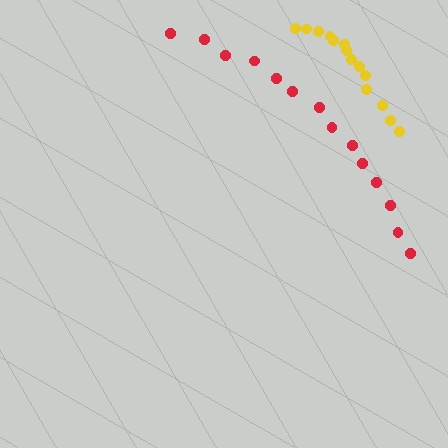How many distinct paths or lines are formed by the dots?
There are 2 distinct paths.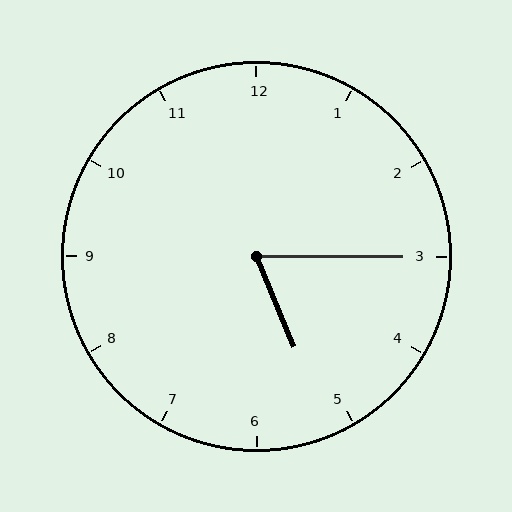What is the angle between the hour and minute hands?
Approximately 68 degrees.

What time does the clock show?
5:15.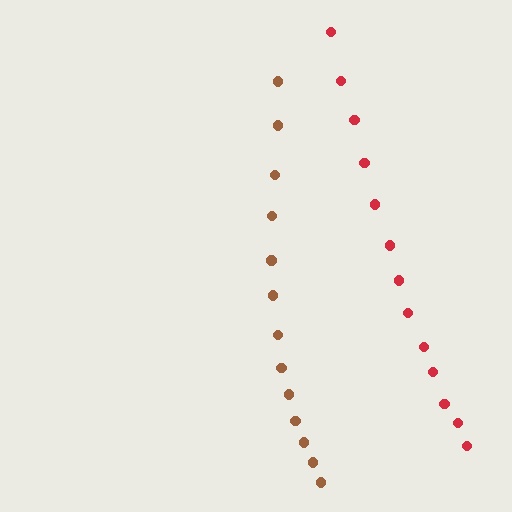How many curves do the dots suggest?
There are 2 distinct paths.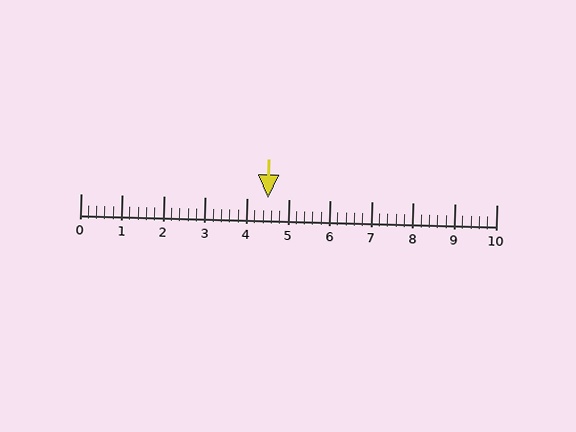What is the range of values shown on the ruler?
The ruler shows values from 0 to 10.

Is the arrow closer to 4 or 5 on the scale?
The arrow is closer to 5.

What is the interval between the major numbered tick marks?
The major tick marks are spaced 1 units apart.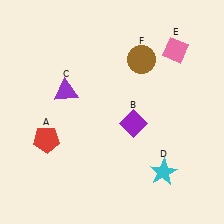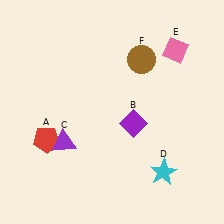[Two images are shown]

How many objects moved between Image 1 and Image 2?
1 object moved between the two images.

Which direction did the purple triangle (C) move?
The purple triangle (C) moved down.